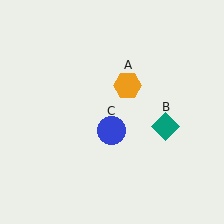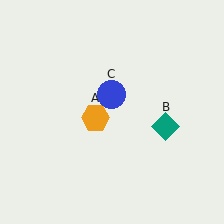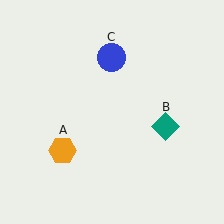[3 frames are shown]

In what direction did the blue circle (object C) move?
The blue circle (object C) moved up.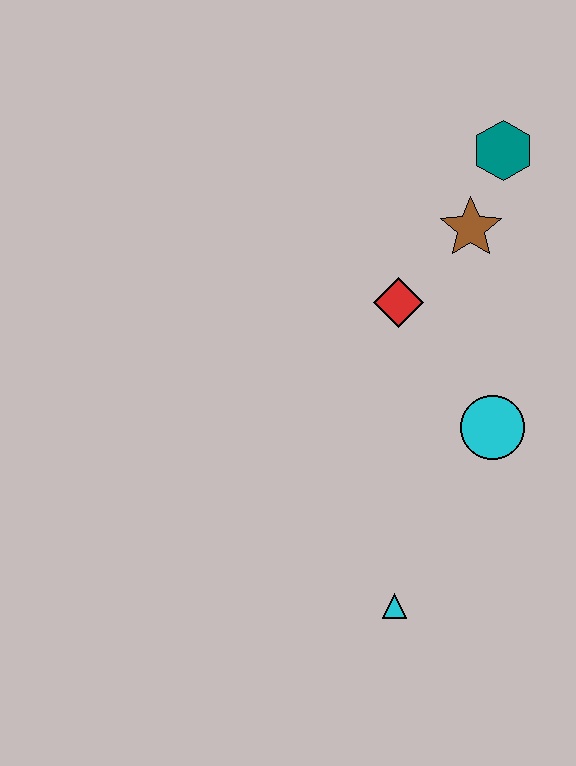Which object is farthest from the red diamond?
The cyan triangle is farthest from the red diamond.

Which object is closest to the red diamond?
The brown star is closest to the red diamond.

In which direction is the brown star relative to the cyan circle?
The brown star is above the cyan circle.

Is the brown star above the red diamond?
Yes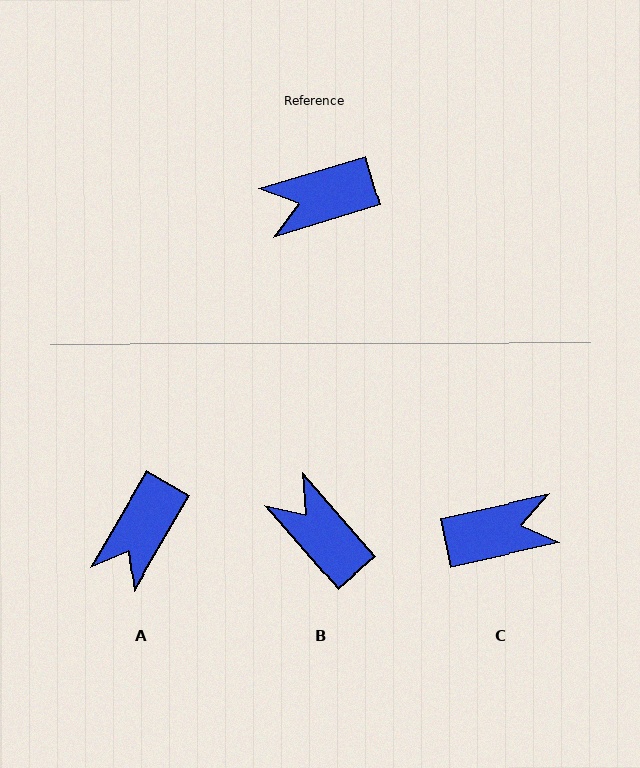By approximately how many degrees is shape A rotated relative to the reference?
Approximately 43 degrees counter-clockwise.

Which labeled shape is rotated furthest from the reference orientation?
C, about 176 degrees away.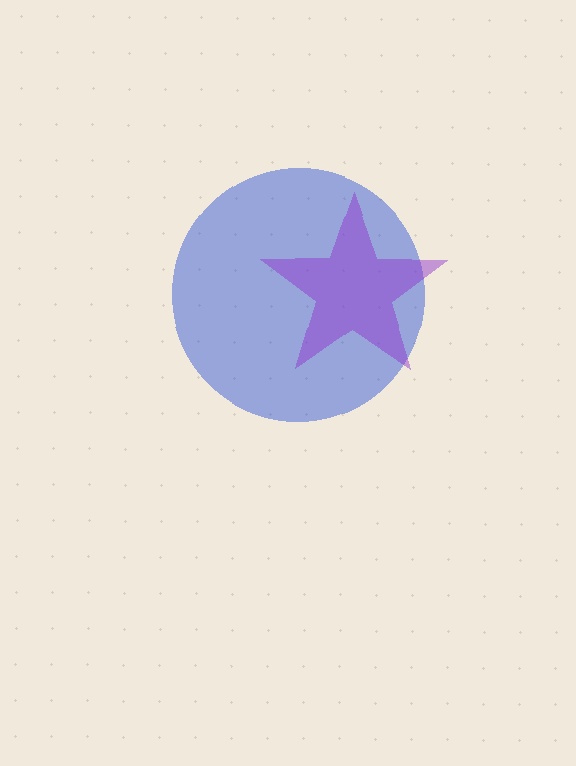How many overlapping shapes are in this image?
There are 2 overlapping shapes in the image.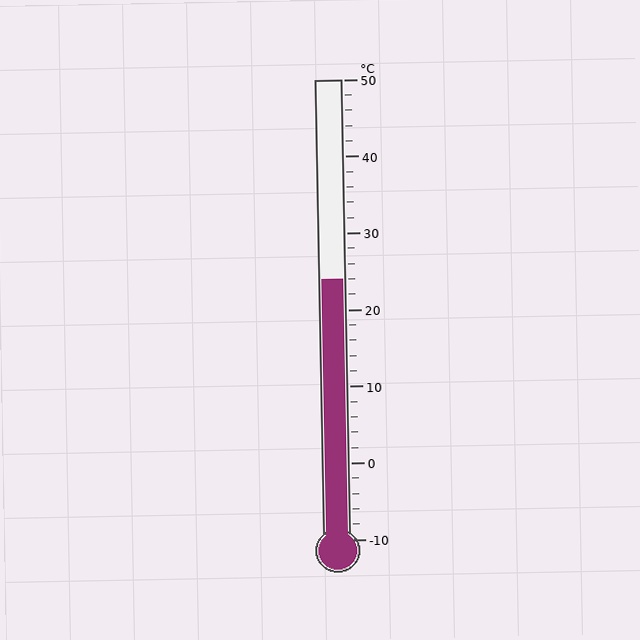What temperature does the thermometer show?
The thermometer shows approximately 24°C.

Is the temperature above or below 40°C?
The temperature is below 40°C.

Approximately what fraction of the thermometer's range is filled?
The thermometer is filled to approximately 55% of its range.